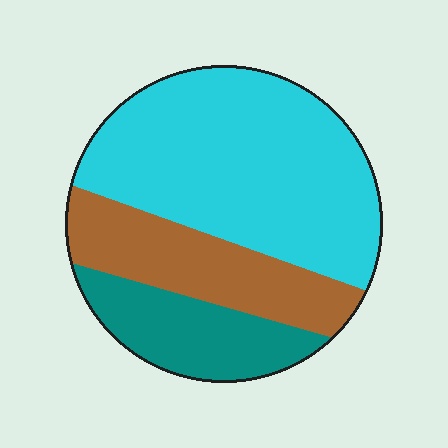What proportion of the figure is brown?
Brown covers about 25% of the figure.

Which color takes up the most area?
Cyan, at roughly 55%.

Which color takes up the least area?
Teal, at roughly 20%.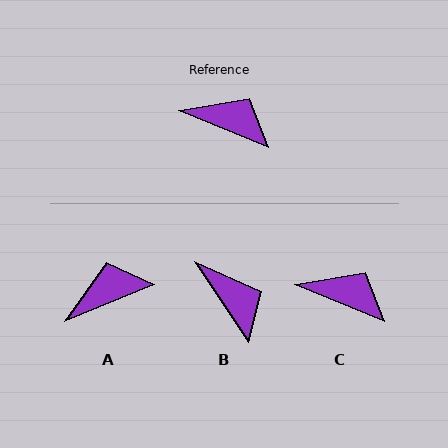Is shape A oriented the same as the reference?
No, it is off by about 45 degrees.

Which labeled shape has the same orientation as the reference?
C.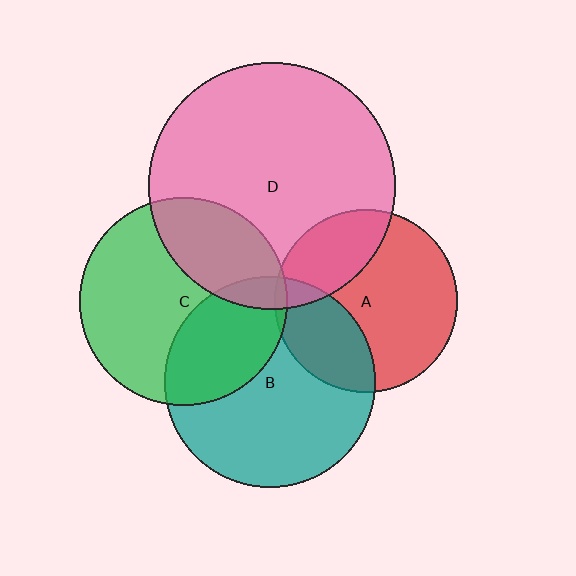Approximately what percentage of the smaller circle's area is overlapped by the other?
Approximately 30%.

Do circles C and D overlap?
Yes.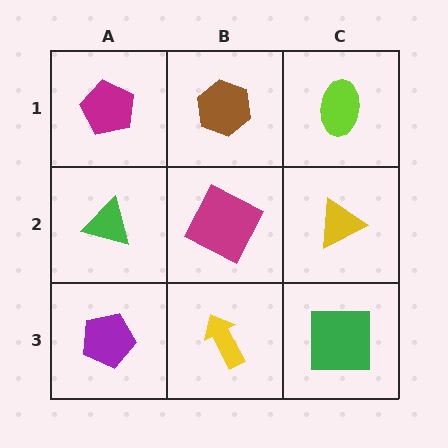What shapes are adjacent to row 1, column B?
A magenta square (row 2, column B), a magenta pentagon (row 1, column A), a lime ellipse (row 1, column C).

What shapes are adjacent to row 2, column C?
A lime ellipse (row 1, column C), a green square (row 3, column C), a magenta square (row 2, column B).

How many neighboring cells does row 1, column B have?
3.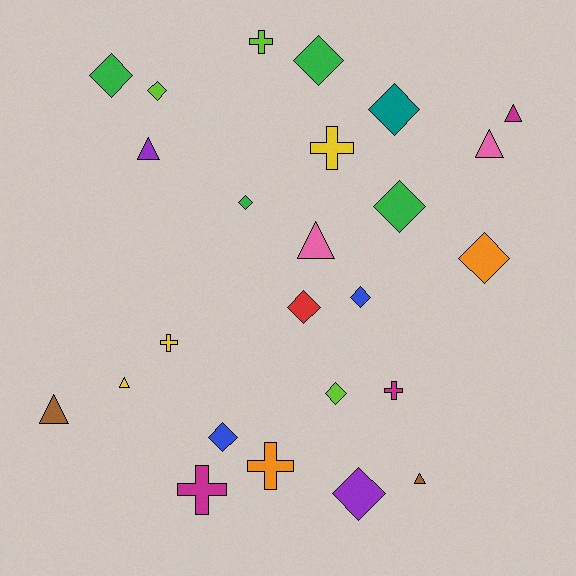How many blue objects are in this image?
There are 2 blue objects.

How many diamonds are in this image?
There are 12 diamonds.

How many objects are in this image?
There are 25 objects.